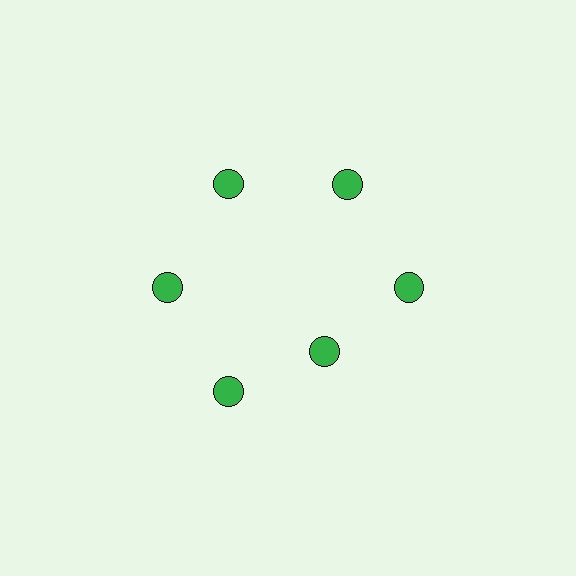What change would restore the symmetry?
The symmetry would be restored by moving it outward, back onto the ring so that all 6 circles sit at equal angles and equal distance from the center.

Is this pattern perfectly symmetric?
No. The 6 green circles are arranged in a ring, but one element near the 5 o'clock position is pulled inward toward the center, breaking the 6-fold rotational symmetry.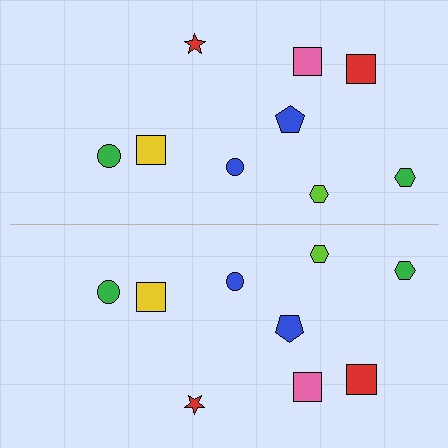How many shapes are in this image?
There are 18 shapes in this image.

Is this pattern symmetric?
Yes, this pattern has bilateral (reflection) symmetry.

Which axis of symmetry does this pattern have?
The pattern has a horizontal axis of symmetry running through the center of the image.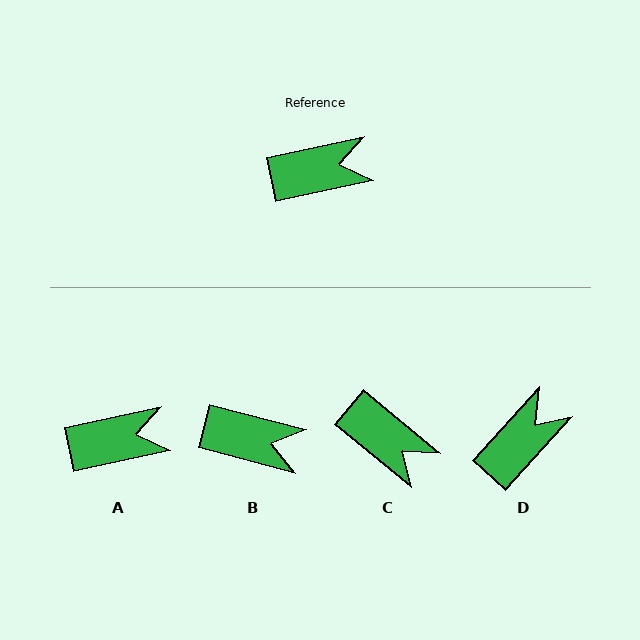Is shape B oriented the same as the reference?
No, it is off by about 27 degrees.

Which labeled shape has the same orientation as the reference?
A.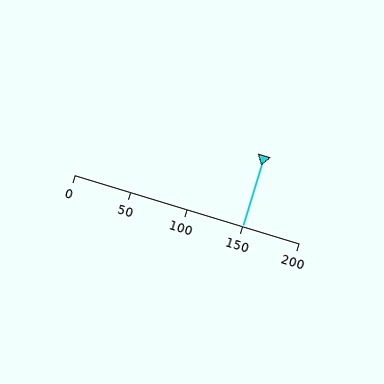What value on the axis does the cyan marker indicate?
The marker indicates approximately 150.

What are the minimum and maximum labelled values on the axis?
The axis runs from 0 to 200.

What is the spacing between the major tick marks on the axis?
The major ticks are spaced 50 apart.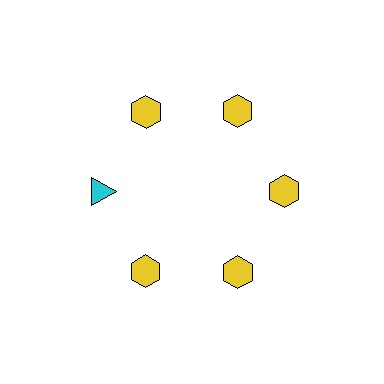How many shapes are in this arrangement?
There are 6 shapes arranged in a ring pattern.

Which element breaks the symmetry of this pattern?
The cyan triangle at roughly the 9 o'clock position breaks the symmetry. All other shapes are yellow hexagons.